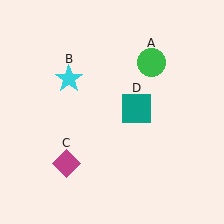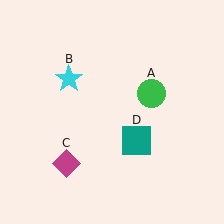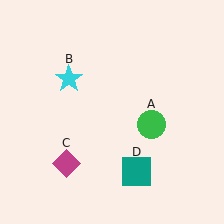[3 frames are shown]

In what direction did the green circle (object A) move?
The green circle (object A) moved down.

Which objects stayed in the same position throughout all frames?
Cyan star (object B) and magenta diamond (object C) remained stationary.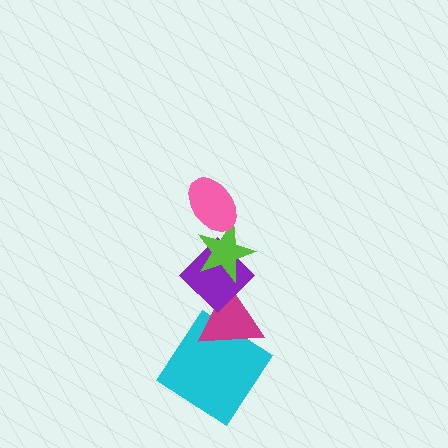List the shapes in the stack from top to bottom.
From top to bottom: the pink ellipse, the lime star, the purple diamond, the magenta triangle, the cyan diamond.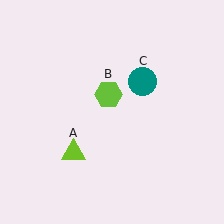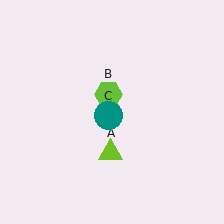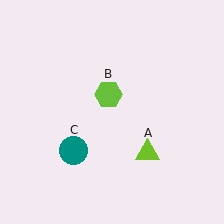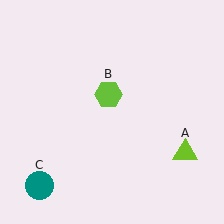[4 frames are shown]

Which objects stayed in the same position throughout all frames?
Lime hexagon (object B) remained stationary.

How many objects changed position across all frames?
2 objects changed position: lime triangle (object A), teal circle (object C).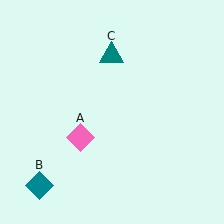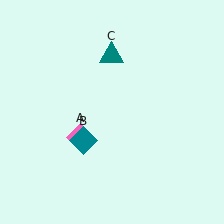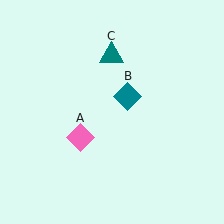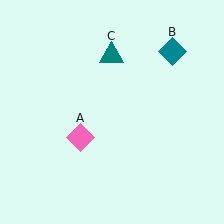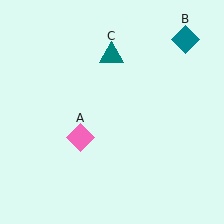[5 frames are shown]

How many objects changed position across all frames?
1 object changed position: teal diamond (object B).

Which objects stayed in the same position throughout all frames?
Pink diamond (object A) and teal triangle (object C) remained stationary.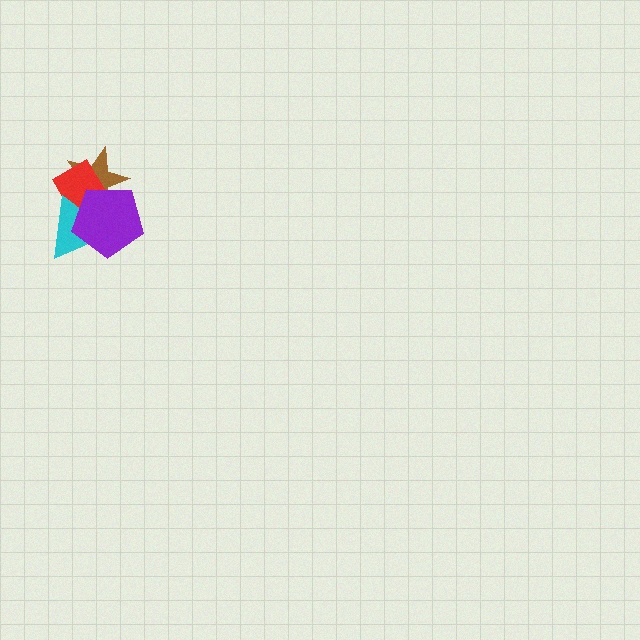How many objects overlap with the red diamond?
3 objects overlap with the red diamond.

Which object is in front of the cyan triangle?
The purple pentagon is in front of the cyan triangle.